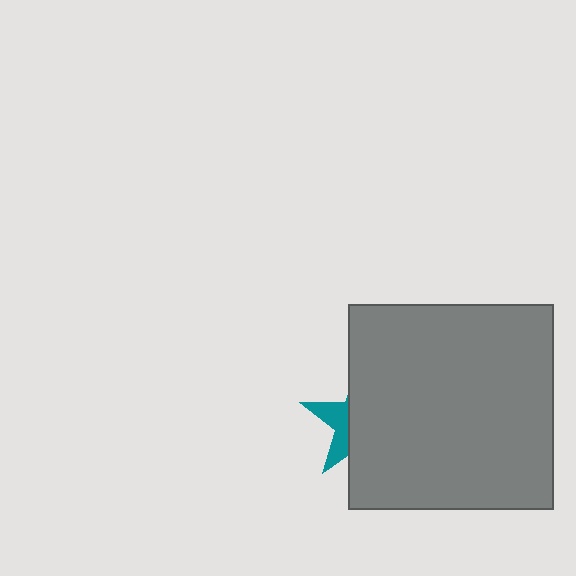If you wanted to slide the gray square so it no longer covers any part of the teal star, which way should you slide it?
Slide it right — that is the most direct way to separate the two shapes.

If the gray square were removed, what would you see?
You would see the complete teal star.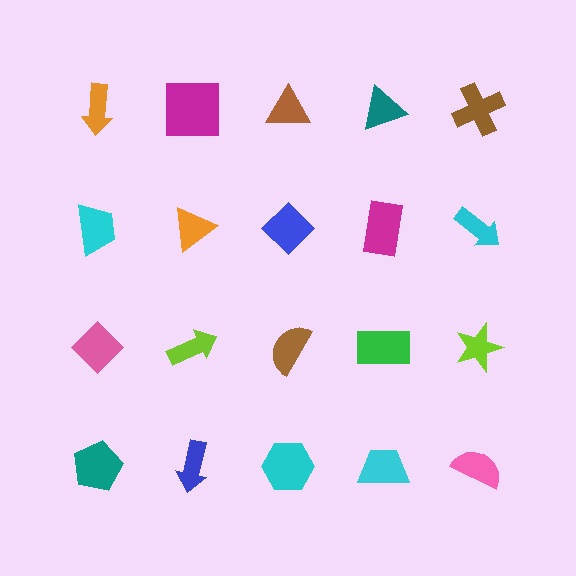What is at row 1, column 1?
An orange arrow.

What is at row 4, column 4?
A cyan trapezoid.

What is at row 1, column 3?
A brown triangle.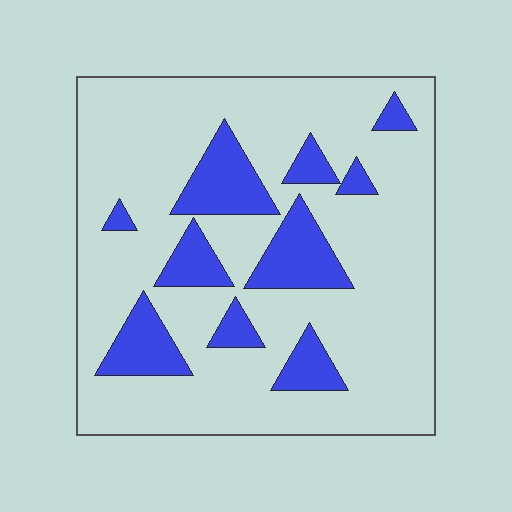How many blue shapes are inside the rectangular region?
10.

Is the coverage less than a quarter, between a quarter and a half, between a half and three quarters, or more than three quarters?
Less than a quarter.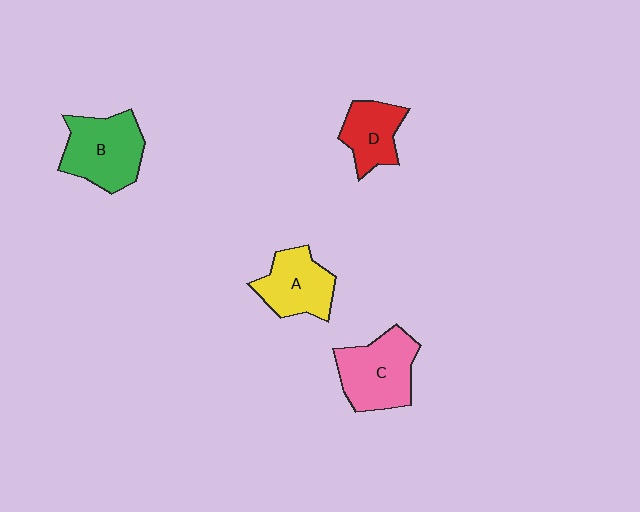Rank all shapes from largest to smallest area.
From largest to smallest: B (green), C (pink), A (yellow), D (red).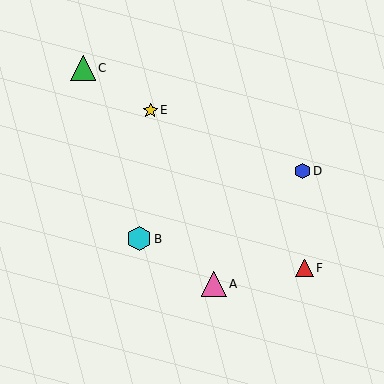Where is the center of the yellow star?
The center of the yellow star is at (150, 110).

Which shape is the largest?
The pink triangle (labeled A) is the largest.